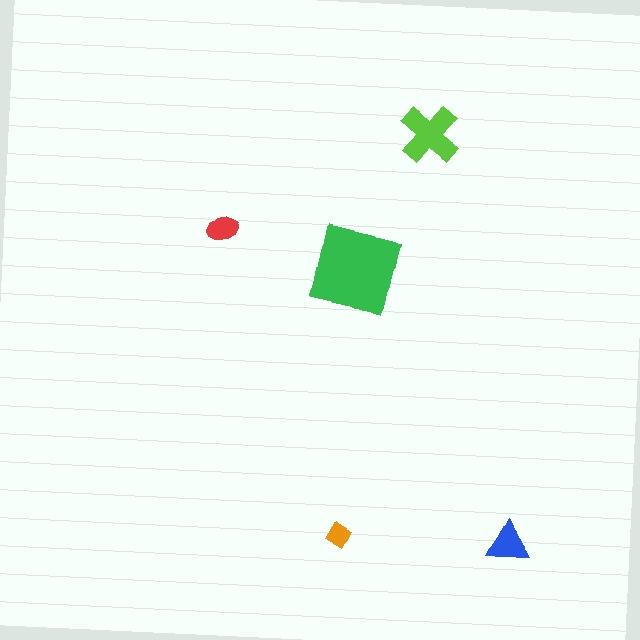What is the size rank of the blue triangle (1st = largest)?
3rd.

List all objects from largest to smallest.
The green square, the lime cross, the blue triangle, the red ellipse, the orange diamond.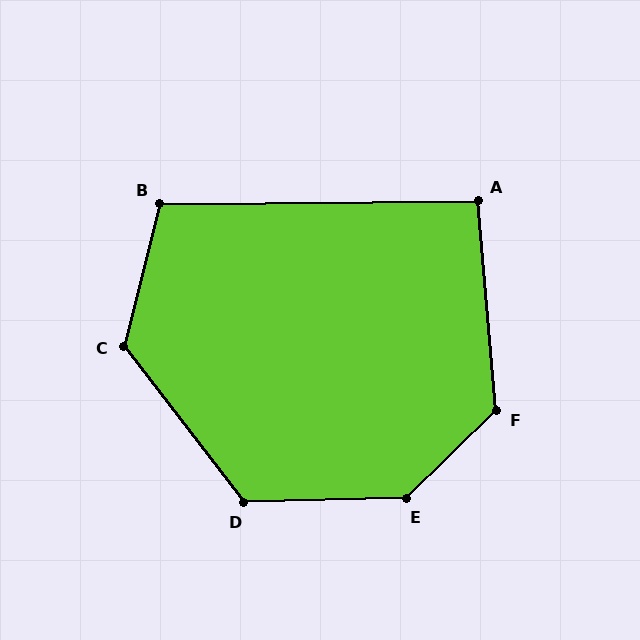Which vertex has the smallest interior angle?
A, at approximately 94 degrees.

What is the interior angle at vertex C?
Approximately 128 degrees (obtuse).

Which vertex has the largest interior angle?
E, at approximately 137 degrees.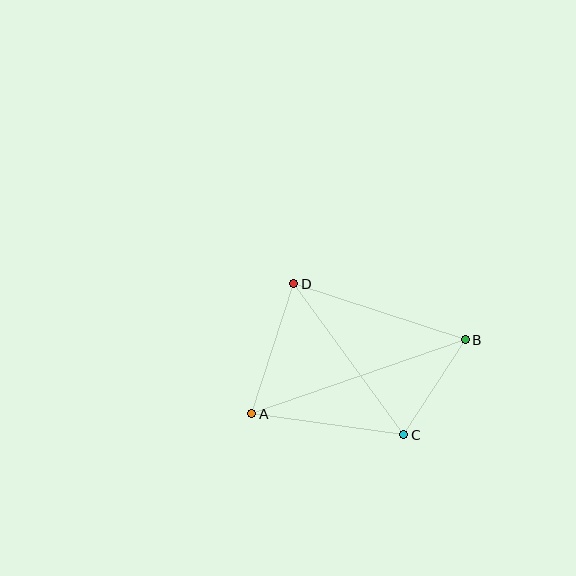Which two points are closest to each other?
Points B and C are closest to each other.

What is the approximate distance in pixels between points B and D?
The distance between B and D is approximately 180 pixels.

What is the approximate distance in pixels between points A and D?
The distance between A and D is approximately 137 pixels.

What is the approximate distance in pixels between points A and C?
The distance between A and C is approximately 153 pixels.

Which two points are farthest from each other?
Points A and B are farthest from each other.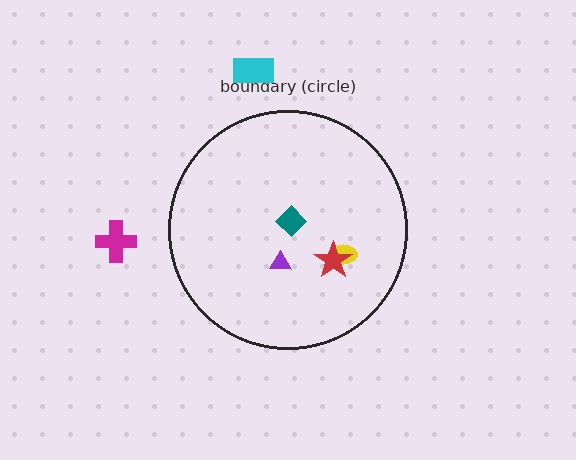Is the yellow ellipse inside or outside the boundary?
Inside.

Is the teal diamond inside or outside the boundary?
Inside.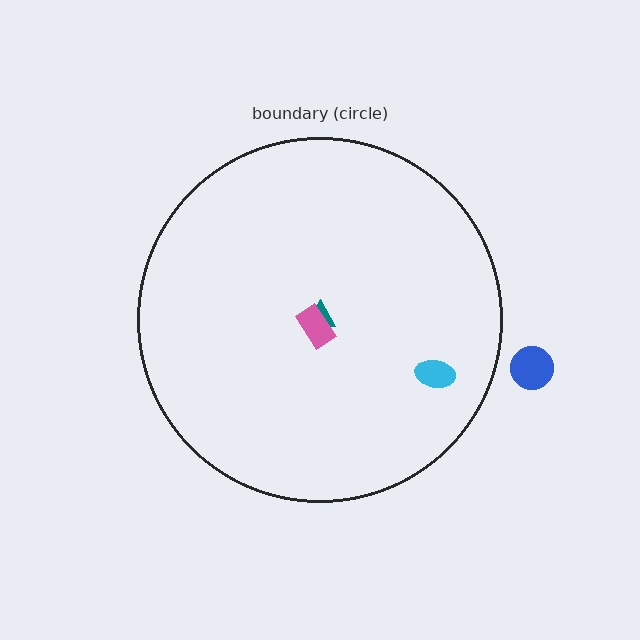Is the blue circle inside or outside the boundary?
Outside.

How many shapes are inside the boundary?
3 inside, 1 outside.